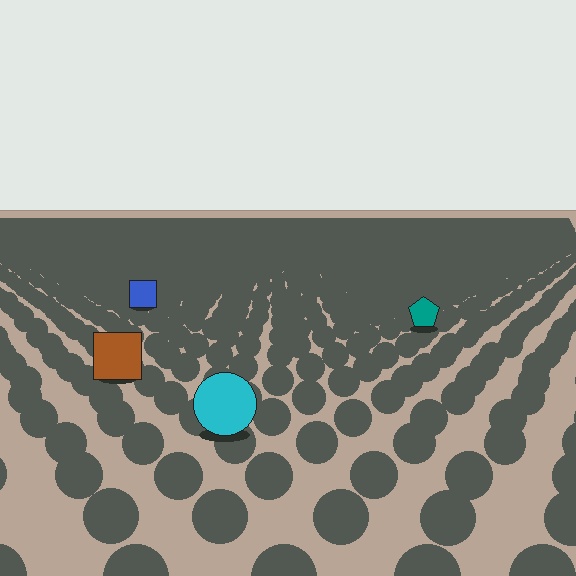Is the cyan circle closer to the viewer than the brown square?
Yes. The cyan circle is closer — you can tell from the texture gradient: the ground texture is coarser near it.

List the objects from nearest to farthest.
From nearest to farthest: the cyan circle, the brown square, the teal pentagon, the blue square.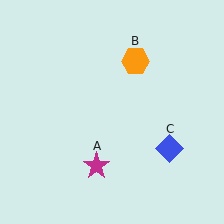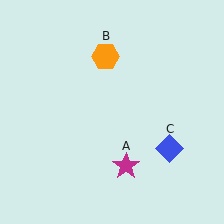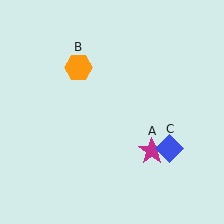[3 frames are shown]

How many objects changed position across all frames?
2 objects changed position: magenta star (object A), orange hexagon (object B).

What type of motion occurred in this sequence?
The magenta star (object A), orange hexagon (object B) rotated counterclockwise around the center of the scene.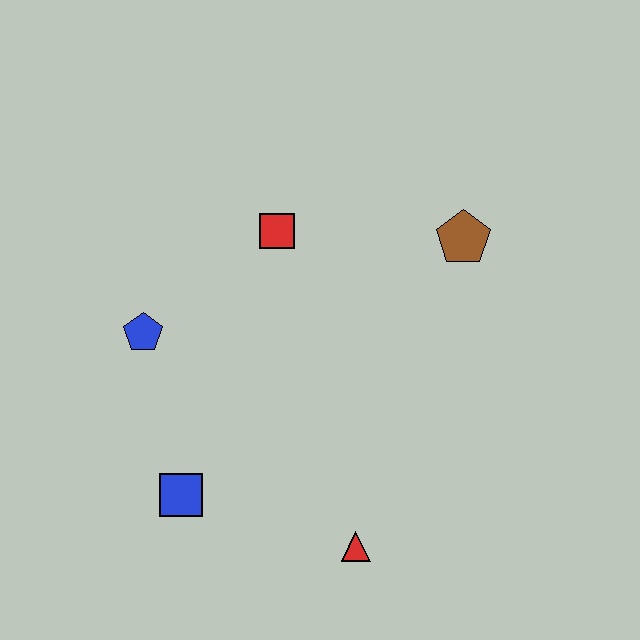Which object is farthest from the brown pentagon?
The blue square is farthest from the brown pentagon.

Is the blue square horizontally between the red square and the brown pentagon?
No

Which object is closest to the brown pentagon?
The red square is closest to the brown pentagon.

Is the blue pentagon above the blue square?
Yes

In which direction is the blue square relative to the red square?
The blue square is below the red square.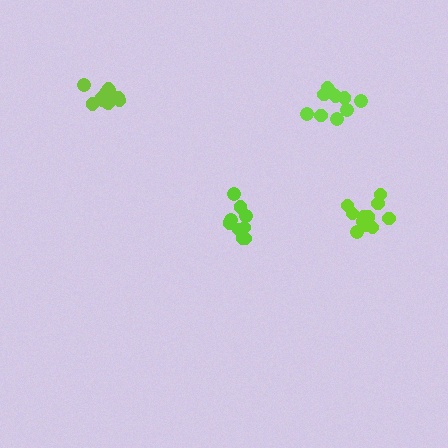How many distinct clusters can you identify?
There are 4 distinct clusters.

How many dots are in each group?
Group 1: 9 dots, Group 2: 13 dots, Group 3: 11 dots, Group 4: 10 dots (43 total).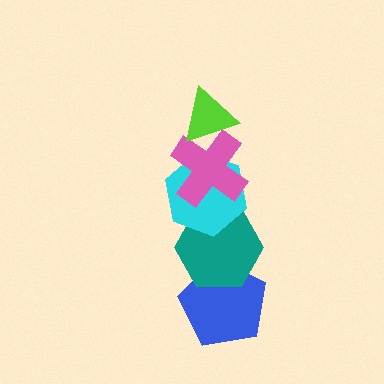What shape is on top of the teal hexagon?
The cyan hexagon is on top of the teal hexagon.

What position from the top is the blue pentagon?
The blue pentagon is 5th from the top.